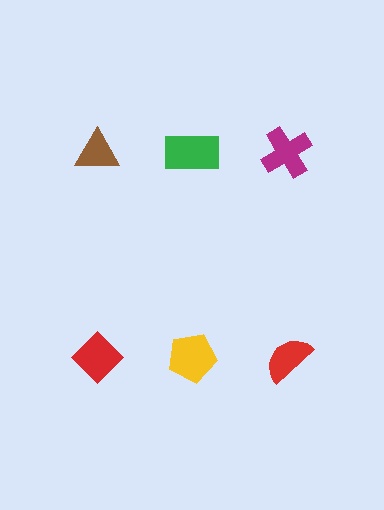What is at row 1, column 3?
A magenta cross.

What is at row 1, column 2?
A green rectangle.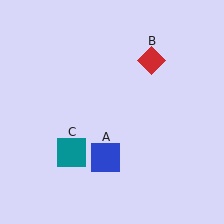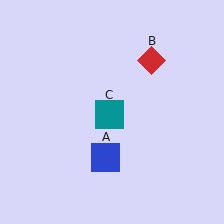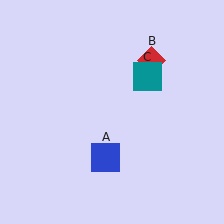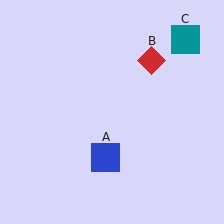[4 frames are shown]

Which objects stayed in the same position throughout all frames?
Blue square (object A) and red diamond (object B) remained stationary.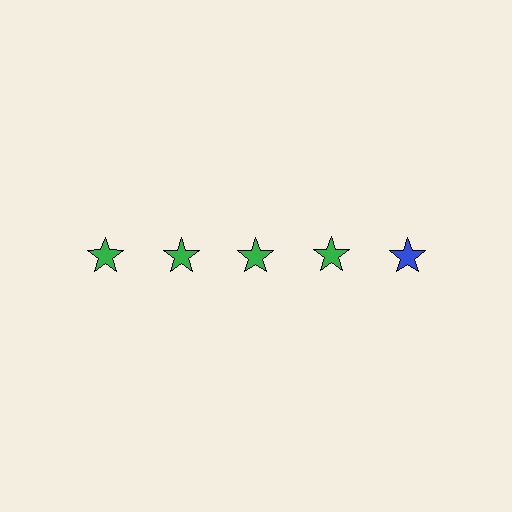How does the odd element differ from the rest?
It has a different color: blue instead of green.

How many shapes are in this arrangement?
There are 5 shapes arranged in a grid pattern.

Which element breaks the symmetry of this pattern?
The blue star in the top row, rightmost column breaks the symmetry. All other shapes are green stars.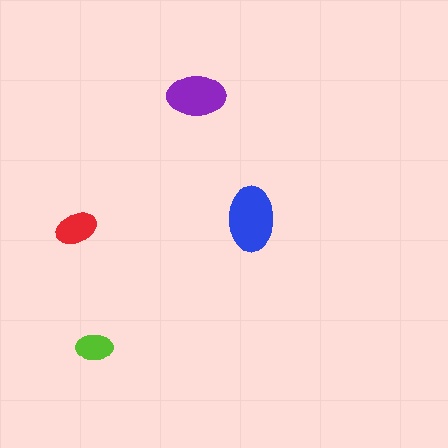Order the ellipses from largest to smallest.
the blue one, the purple one, the red one, the lime one.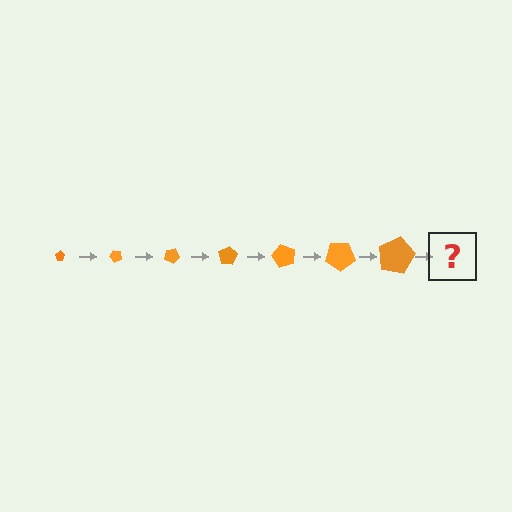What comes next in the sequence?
The next element should be a pentagon, larger than the previous one and rotated 350 degrees from the start.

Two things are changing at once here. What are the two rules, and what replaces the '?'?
The two rules are that the pentagon grows larger each step and it rotates 50 degrees each step. The '?' should be a pentagon, larger than the previous one and rotated 350 degrees from the start.